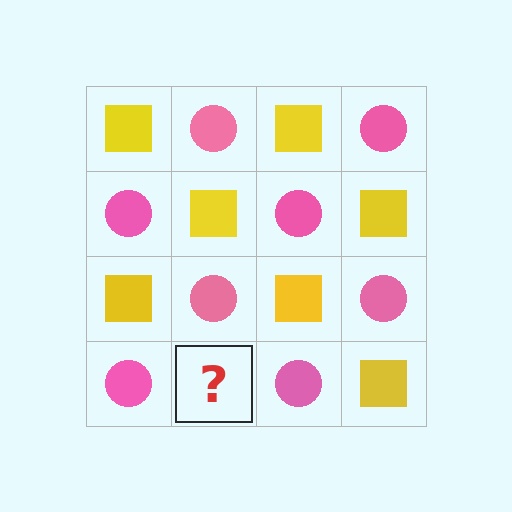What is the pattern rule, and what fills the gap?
The rule is that it alternates yellow square and pink circle in a checkerboard pattern. The gap should be filled with a yellow square.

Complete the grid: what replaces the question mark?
The question mark should be replaced with a yellow square.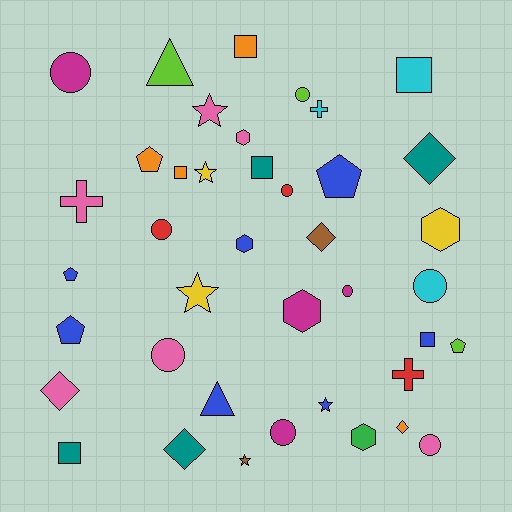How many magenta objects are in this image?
There are 4 magenta objects.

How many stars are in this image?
There are 5 stars.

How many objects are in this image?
There are 40 objects.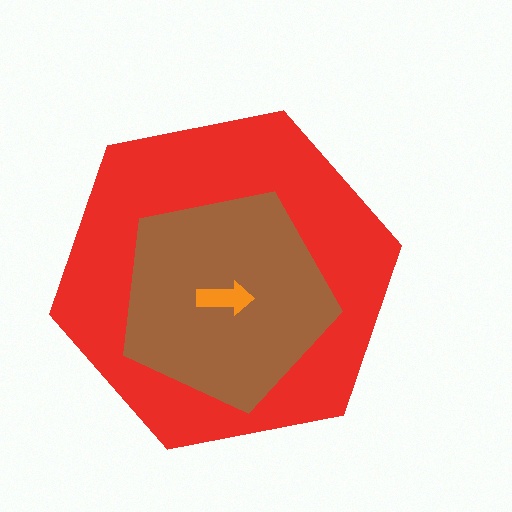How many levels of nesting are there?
3.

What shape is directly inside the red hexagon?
The brown pentagon.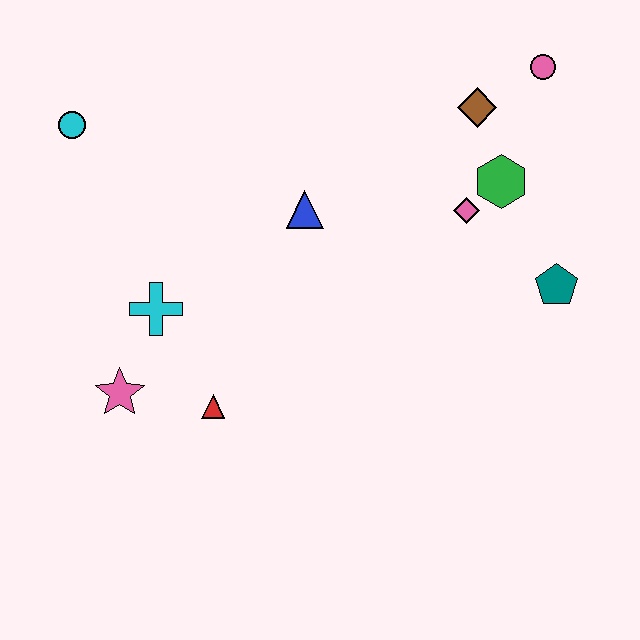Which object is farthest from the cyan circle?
The teal pentagon is farthest from the cyan circle.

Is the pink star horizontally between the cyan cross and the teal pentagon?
No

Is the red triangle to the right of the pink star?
Yes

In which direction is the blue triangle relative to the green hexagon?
The blue triangle is to the left of the green hexagon.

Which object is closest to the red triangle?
The pink star is closest to the red triangle.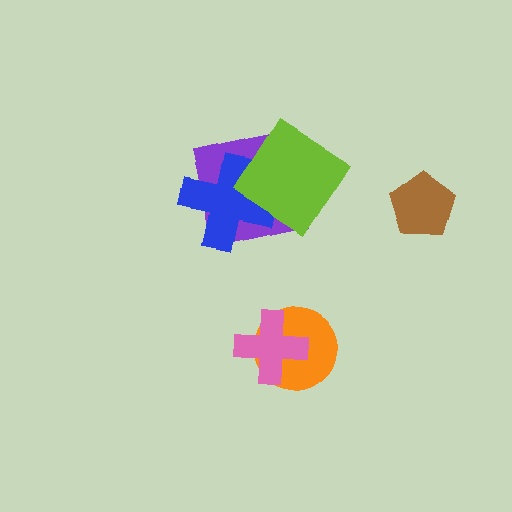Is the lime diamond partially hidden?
No, no other shape covers it.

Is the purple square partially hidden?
Yes, it is partially covered by another shape.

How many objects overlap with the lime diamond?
2 objects overlap with the lime diamond.